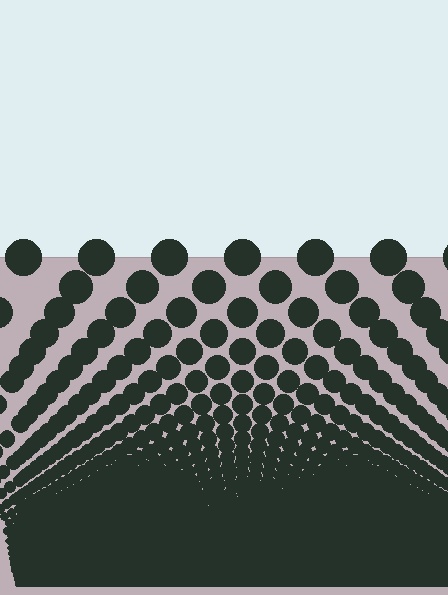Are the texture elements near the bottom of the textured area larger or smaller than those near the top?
Smaller. The gradient is inverted — elements near the bottom are smaller and denser.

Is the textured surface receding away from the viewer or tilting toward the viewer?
The surface appears to tilt toward the viewer. Texture elements get larger and sparser toward the top.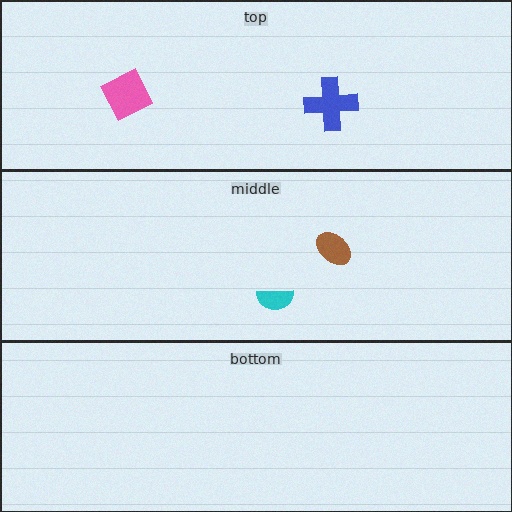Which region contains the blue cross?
The top region.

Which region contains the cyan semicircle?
The middle region.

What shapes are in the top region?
The pink square, the blue cross.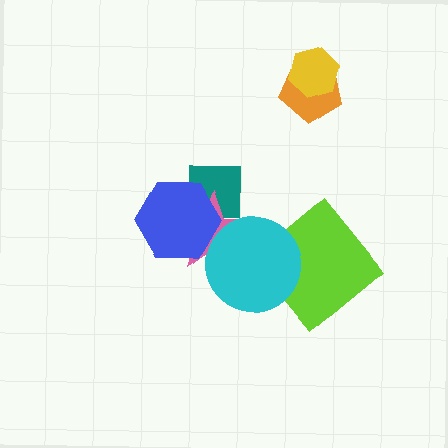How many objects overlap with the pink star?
3 objects overlap with the pink star.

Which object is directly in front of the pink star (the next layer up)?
The blue hexagon is directly in front of the pink star.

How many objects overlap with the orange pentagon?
1 object overlaps with the orange pentagon.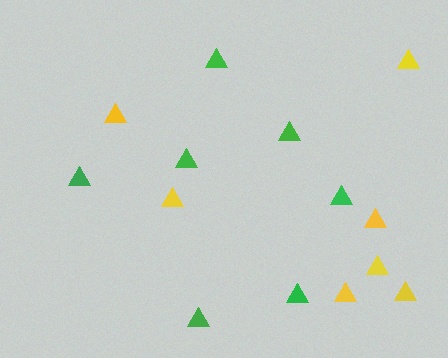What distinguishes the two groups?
There are 2 groups: one group of green triangles (7) and one group of yellow triangles (7).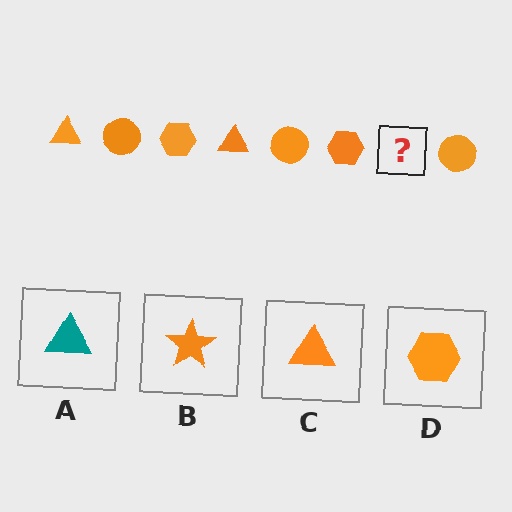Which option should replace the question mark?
Option C.